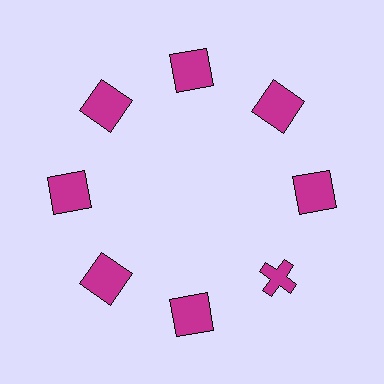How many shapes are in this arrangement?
There are 8 shapes arranged in a ring pattern.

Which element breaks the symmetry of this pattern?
The magenta cross at roughly the 4 o'clock position breaks the symmetry. All other shapes are magenta squares.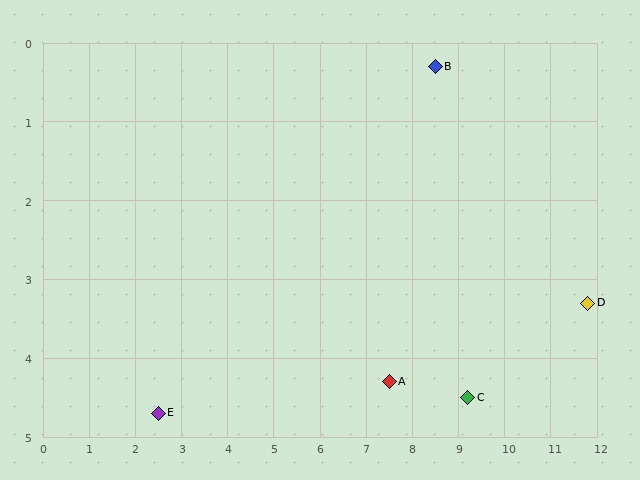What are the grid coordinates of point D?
Point D is at approximately (11.8, 3.3).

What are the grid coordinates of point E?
Point E is at approximately (2.5, 4.7).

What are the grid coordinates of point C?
Point C is at approximately (9.2, 4.5).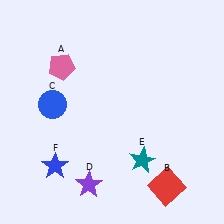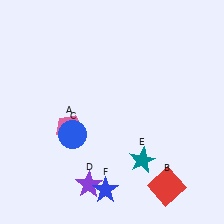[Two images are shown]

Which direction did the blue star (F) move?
The blue star (F) moved right.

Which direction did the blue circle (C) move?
The blue circle (C) moved down.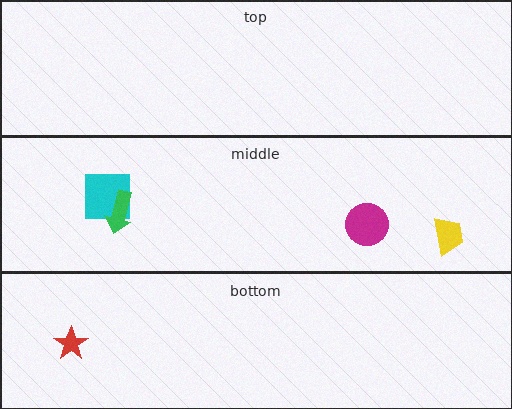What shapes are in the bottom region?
The red star.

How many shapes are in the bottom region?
1.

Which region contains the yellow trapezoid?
The middle region.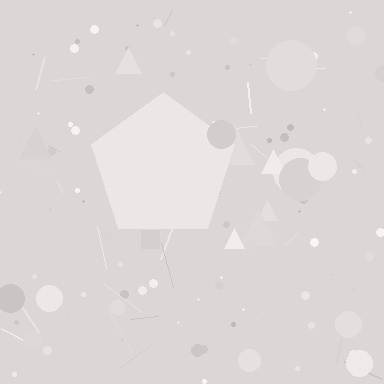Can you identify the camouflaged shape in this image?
The camouflaged shape is a pentagon.